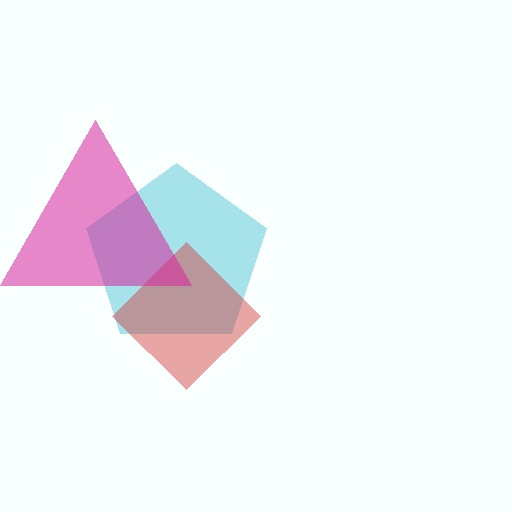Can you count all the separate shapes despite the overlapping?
Yes, there are 3 separate shapes.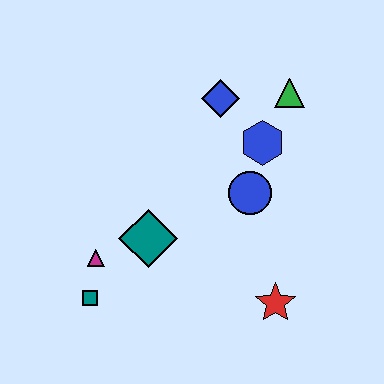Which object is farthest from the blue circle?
The teal square is farthest from the blue circle.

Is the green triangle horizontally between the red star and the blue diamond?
No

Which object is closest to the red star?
The blue circle is closest to the red star.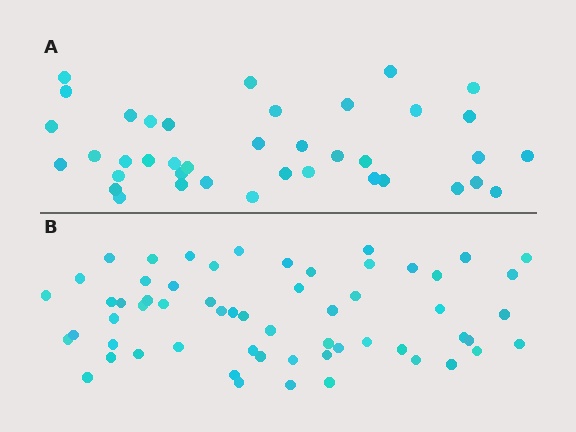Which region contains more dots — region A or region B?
Region B (the bottom region) has more dots.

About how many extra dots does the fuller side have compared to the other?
Region B has approximately 20 more dots than region A.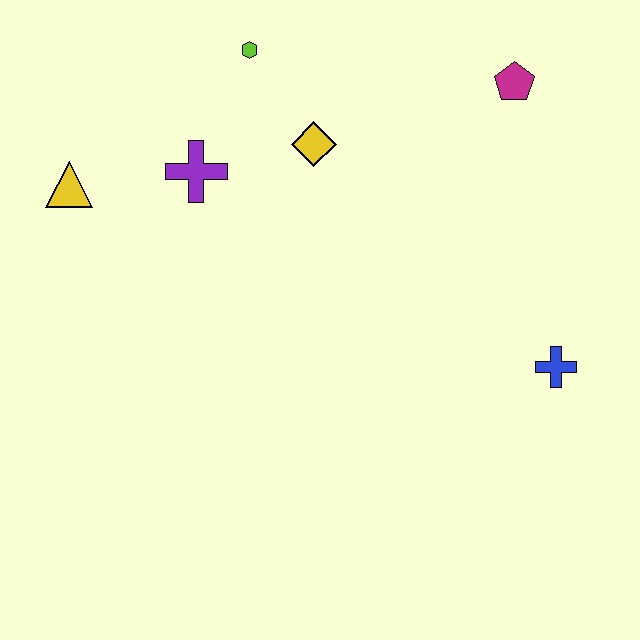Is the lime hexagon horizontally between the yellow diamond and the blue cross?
No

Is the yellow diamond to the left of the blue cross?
Yes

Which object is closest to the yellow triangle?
The purple cross is closest to the yellow triangle.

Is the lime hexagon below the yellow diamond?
No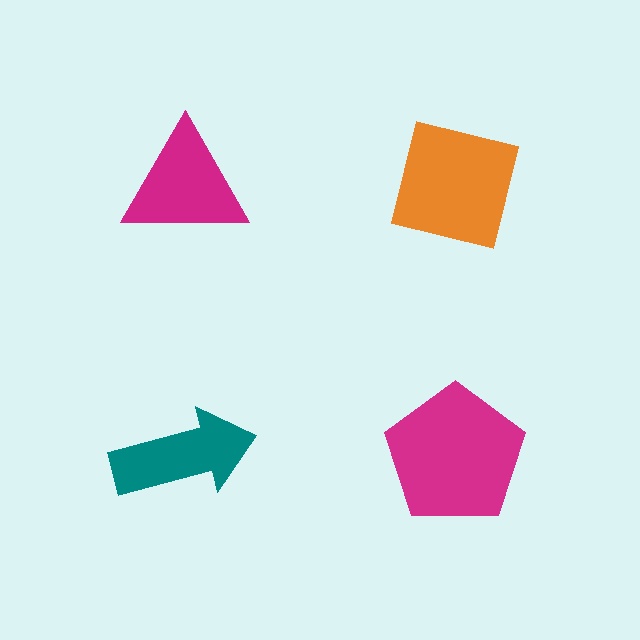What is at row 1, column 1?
A magenta triangle.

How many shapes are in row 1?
2 shapes.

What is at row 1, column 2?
An orange square.